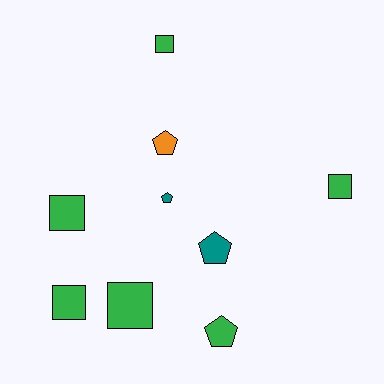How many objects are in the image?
There are 9 objects.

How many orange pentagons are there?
There is 1 orange pentagon.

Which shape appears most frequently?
Square, with 5 objects.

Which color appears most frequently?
Green, with 6 objects.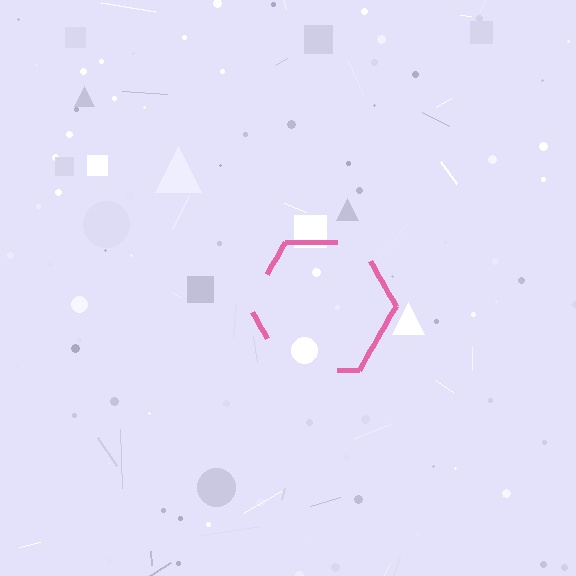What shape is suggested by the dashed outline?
The dashed outline suggests a hexagon.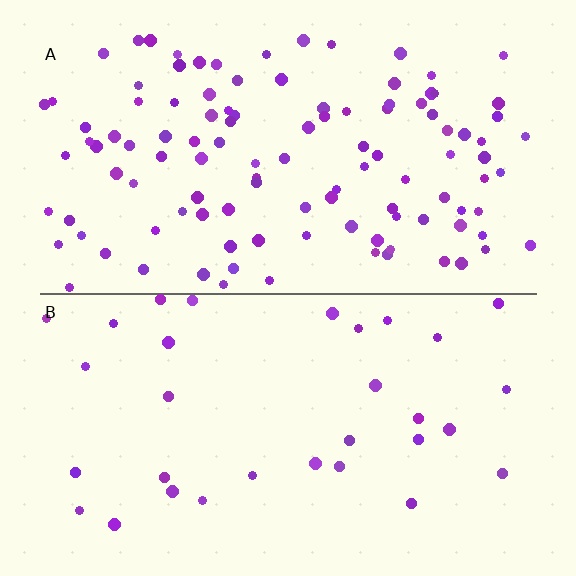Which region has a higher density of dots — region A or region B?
A (the top).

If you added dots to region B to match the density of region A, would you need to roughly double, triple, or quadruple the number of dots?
Approximately quadruple.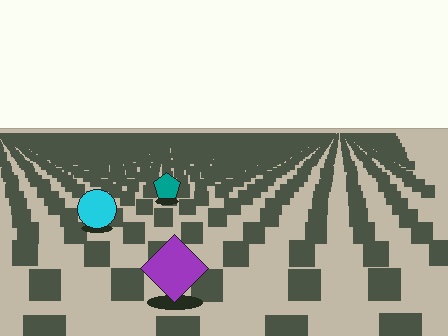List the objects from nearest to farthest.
From nearest to farthest: the purple diamond, the cyan circle, the teal pentagon.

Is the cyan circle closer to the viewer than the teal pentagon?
Yes. The cyan circle is closer — you can tell from the texture gradient: the ground texture is coarser near it.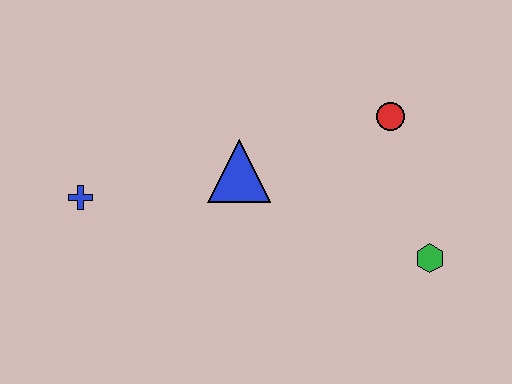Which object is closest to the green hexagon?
The red circle is closest to the green hexagon.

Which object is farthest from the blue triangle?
The green hexagon is farthest from the blue triangle.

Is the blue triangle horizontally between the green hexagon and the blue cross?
Yes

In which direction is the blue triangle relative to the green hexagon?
The blue triangle is to the left of the green hexagon.